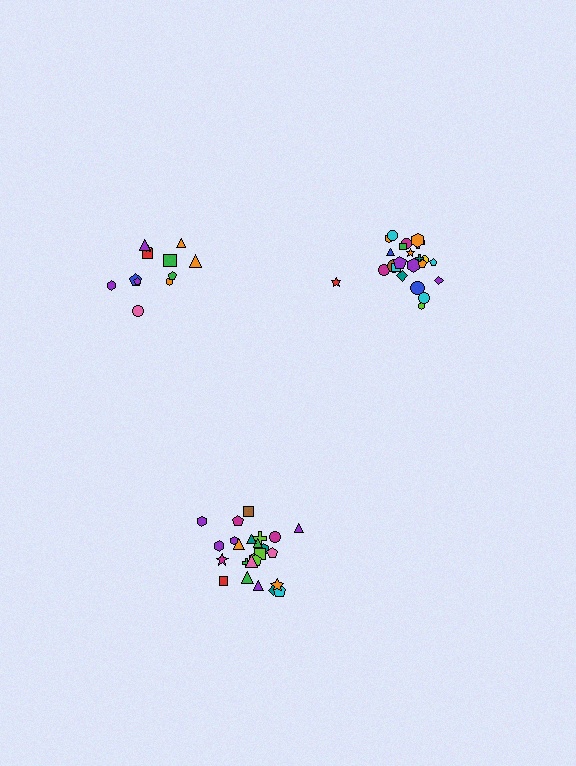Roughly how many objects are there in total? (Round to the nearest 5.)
Roughly 60 objects in total.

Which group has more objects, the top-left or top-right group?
The top-right group.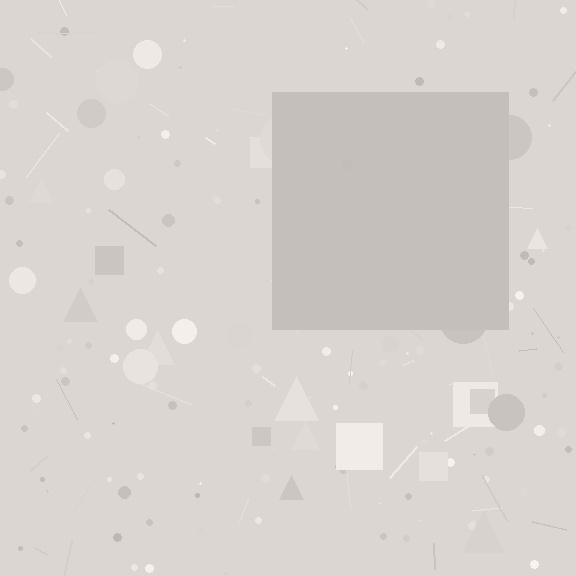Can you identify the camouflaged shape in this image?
The camouflaged shape is a square.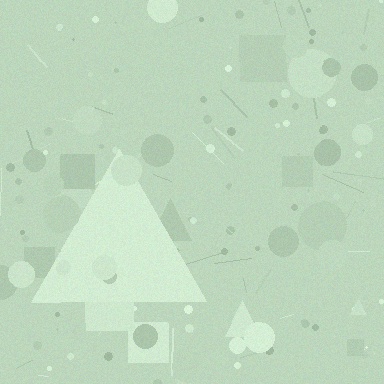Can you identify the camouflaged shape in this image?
The camouflaged shape is a triangle.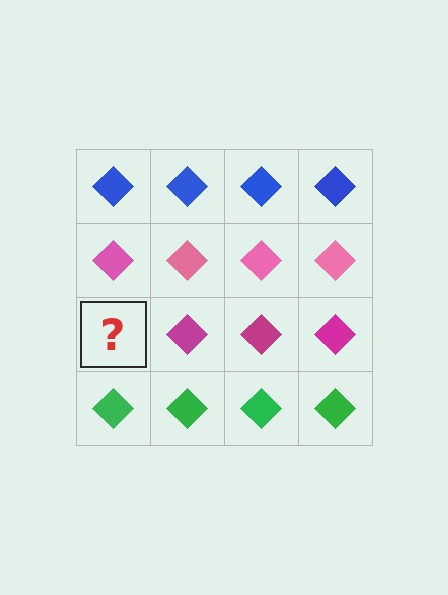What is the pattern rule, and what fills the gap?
The rule is that each row has a consistent color. The gap should be filled with a magenta diamond.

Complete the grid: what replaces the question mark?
The question mark should be replaced with a magenta diamond.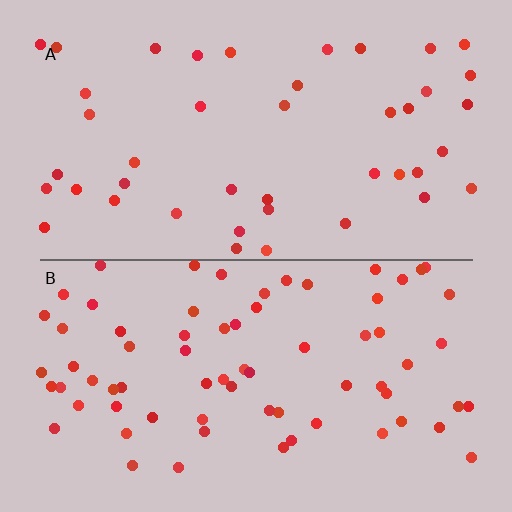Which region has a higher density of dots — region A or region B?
B (the bottom).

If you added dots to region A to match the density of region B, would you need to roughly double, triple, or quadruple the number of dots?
Approximately double.